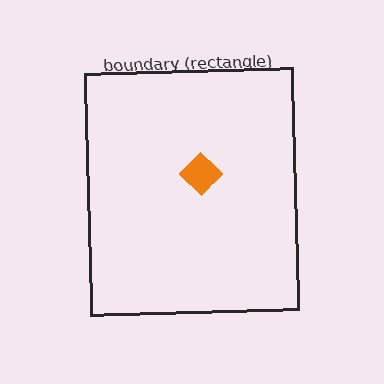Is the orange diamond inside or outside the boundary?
Inside.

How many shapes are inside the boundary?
1 inside, 0 outside.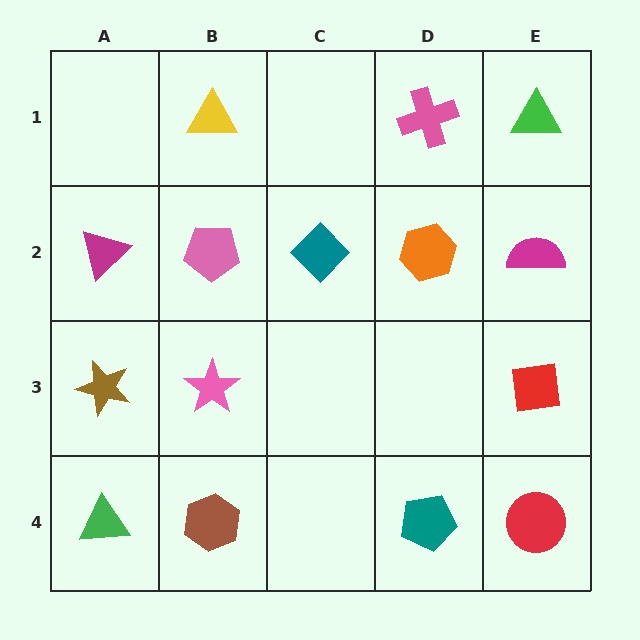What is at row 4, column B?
A brown hexagon.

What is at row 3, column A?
A brown star.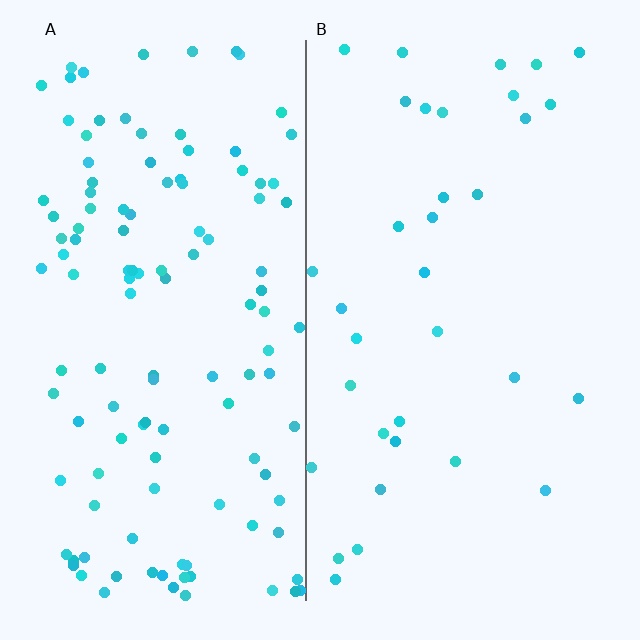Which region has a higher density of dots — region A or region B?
A (the left).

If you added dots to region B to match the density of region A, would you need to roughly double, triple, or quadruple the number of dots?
Approximately quadruple.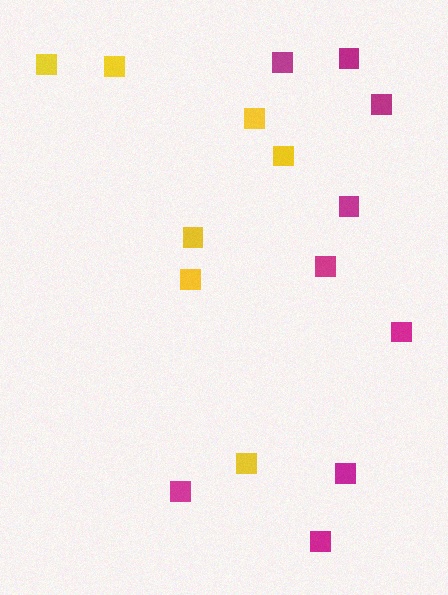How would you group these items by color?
There are 2 groups: one group of yellow squares (7) and one group of magenta squares (9).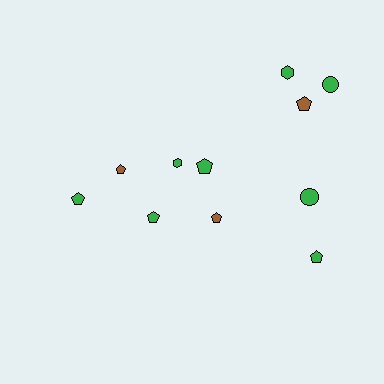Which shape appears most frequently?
Pentagon, with 7 objects.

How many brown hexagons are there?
There are no brown hexagons.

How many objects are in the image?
There are 11 objects.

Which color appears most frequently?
Green, with 8 objects.